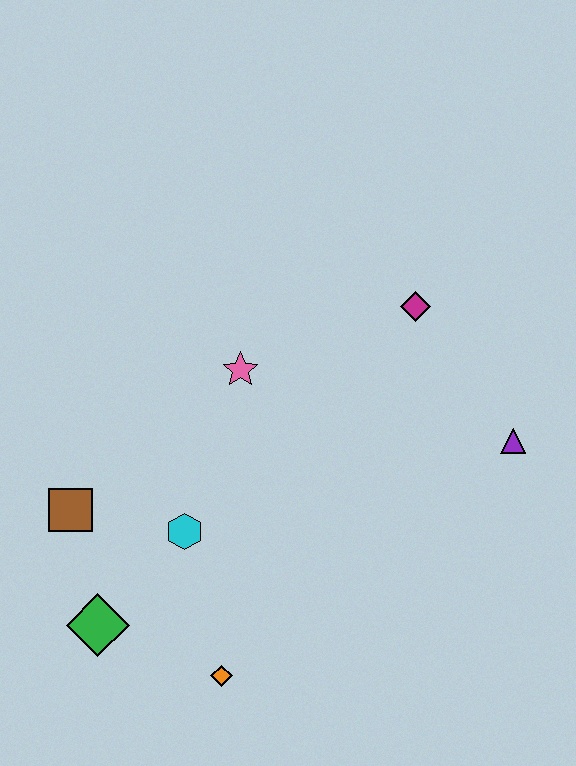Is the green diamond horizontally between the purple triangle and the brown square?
Yes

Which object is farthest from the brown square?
The purple triangle is farthest from the brown square.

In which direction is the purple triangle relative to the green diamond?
The purple triangle is to the right of the green diamond.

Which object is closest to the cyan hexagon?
The brown square is closest to the cyan hexagon.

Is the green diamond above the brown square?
No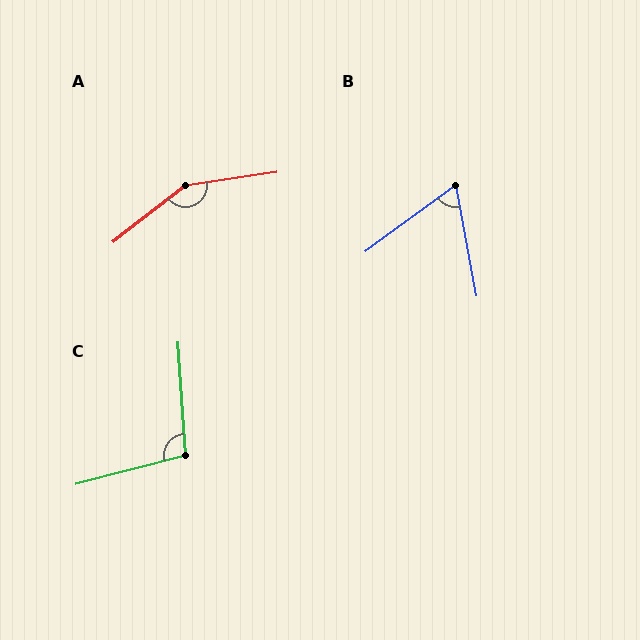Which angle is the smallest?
B, at approximately 64 degrees.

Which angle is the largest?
A, at approximately 150 degrees.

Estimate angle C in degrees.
Approximately 101 degrees.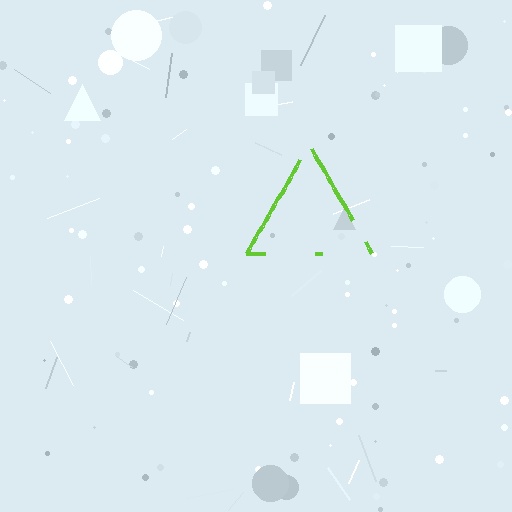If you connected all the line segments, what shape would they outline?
They would outline a triangle.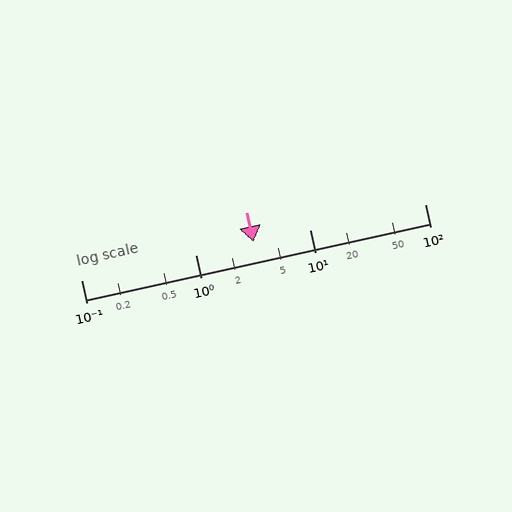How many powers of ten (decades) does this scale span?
The scale spans 3 decades, from 0.1 to 100.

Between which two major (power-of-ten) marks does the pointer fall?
The pointer is between 1 and 10.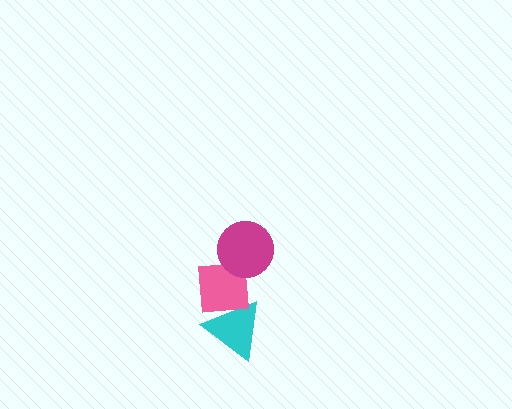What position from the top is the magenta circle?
The magenta circle is 1st from the top.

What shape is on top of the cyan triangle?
The pink square is on top of the cyan triangle.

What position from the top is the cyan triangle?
The cyan triangle is 3rd from the top.